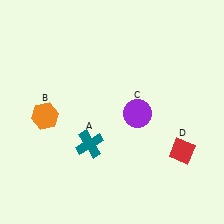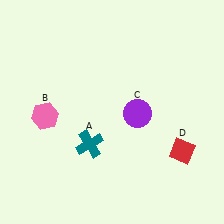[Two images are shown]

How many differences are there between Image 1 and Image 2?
There is 1 difference between the two images.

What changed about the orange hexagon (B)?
In Image 1, B is orange. In Image 2, it changed to pink.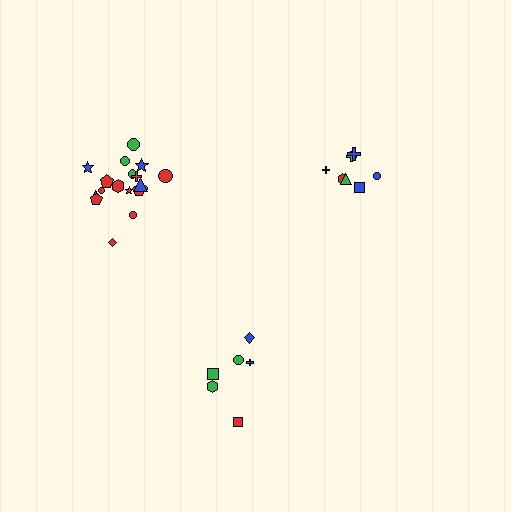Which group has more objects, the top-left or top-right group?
The top-left group.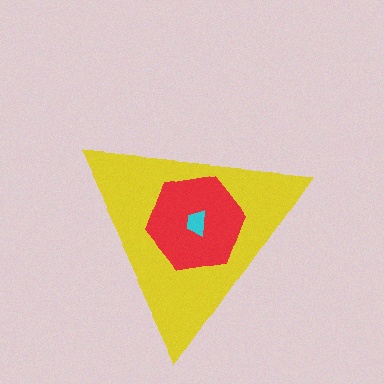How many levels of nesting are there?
3.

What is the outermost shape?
The yellow triangle.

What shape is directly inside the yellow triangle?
The red hexagon.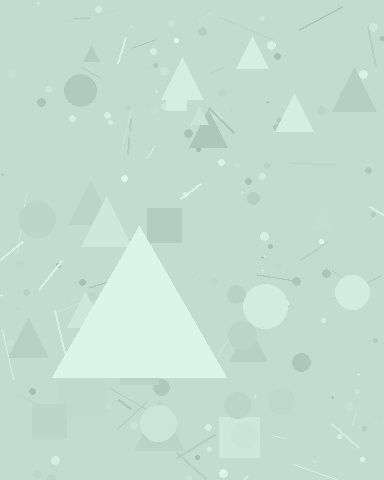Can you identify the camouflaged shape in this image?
The camouflaged shape is a triangle.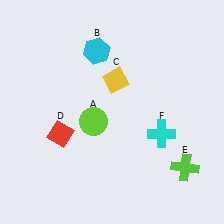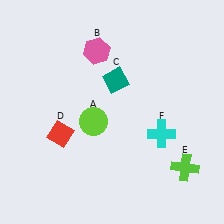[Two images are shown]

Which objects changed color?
B changed from cyan to pink. C changed from yellow to teal.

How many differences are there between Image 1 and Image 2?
There are 2 differences between the two images.